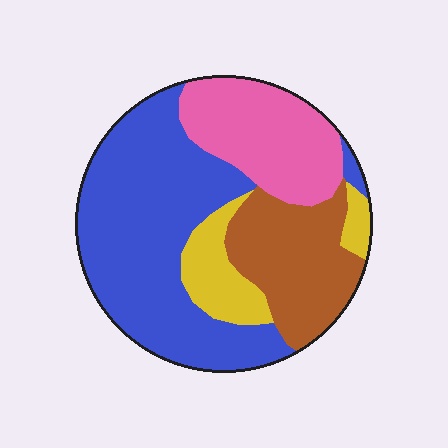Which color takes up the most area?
Blue, at roughly 45%.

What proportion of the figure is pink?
Pink takes up about one fifth (1/5) of the figure.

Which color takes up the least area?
Yellow, at roughly 10%.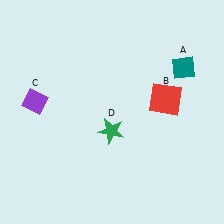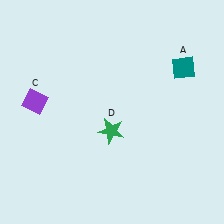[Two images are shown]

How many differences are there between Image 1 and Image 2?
There is 1 difference between the two images.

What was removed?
The red square (B) was removed in Image 2.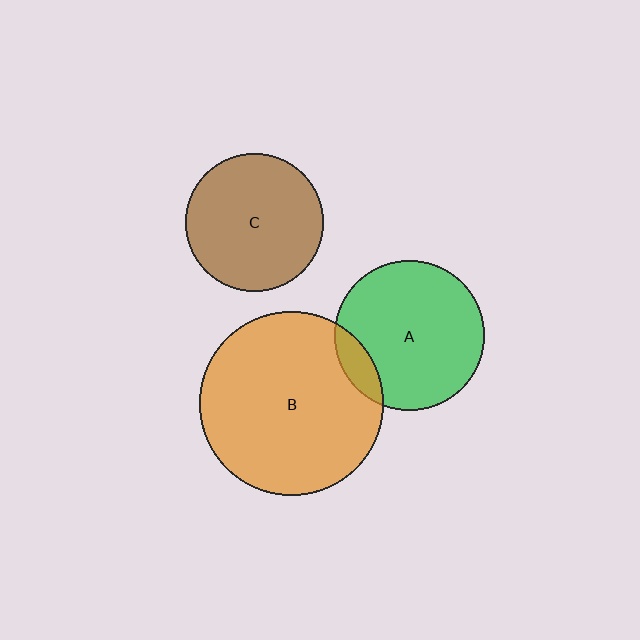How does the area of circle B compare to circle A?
Approximately 1.5 times.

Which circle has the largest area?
Circle B (orange).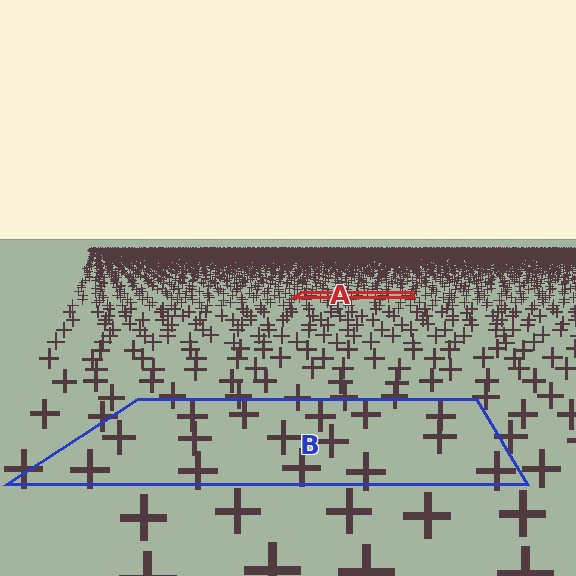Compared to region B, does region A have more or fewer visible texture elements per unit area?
Region A has more texture elements per unit area — they are packed more densely because it is farther away.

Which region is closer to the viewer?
Region B is closer. The texture elements there are larger and more spread out.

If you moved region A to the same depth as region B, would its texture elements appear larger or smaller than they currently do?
They would appear larger. At a closer depth, the same texture elements are projected at a bigger on-screen size.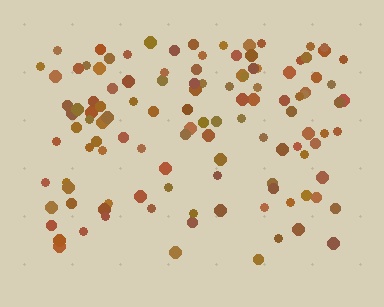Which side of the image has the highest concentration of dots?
The top.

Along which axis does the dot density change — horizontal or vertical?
Vertical.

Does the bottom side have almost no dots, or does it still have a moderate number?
Still a moderate number, just noticeably fewer than the top.